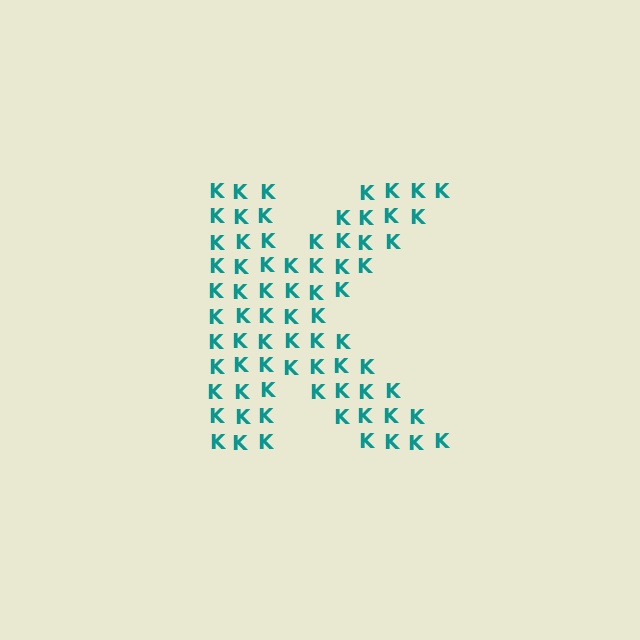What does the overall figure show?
The overall figure shows the letter K.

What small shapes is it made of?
It is made of small letter K's.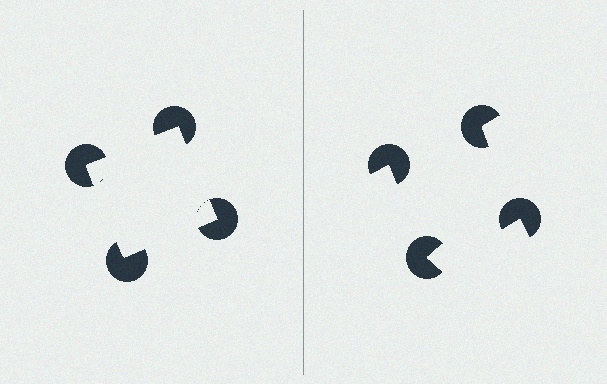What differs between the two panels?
The pac-man discs are positioned identically on both sides; only the wedge orientations differ. On the left they align to a square; on the right they are misaligned.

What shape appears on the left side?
An illusory square.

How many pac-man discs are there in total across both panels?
8 — 4 on each side.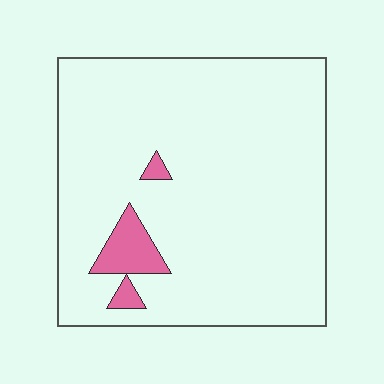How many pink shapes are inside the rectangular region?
3.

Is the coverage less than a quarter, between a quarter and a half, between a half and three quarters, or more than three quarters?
Less than a quarter.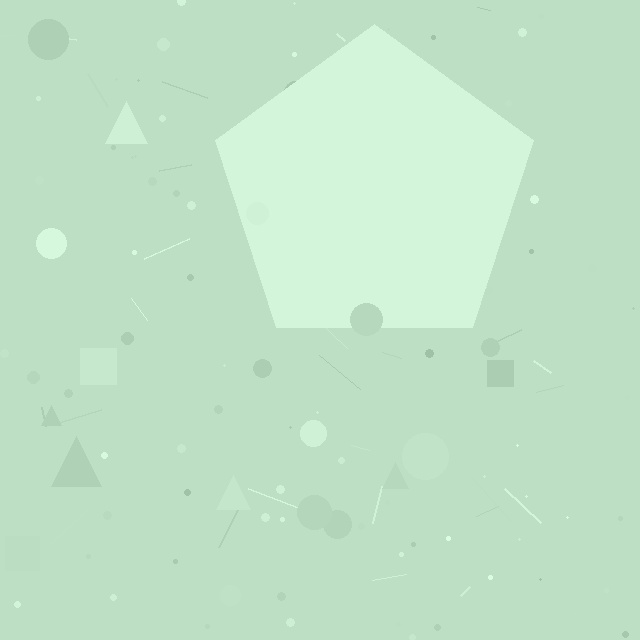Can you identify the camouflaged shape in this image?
The camouflaged shape is a pentagon.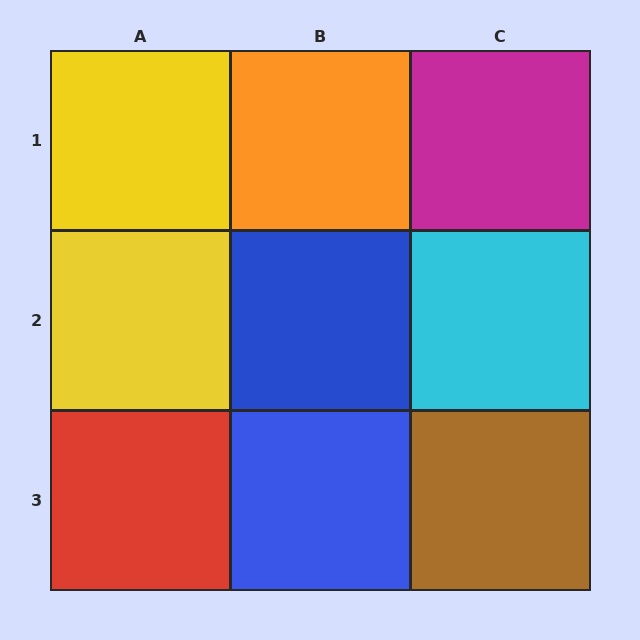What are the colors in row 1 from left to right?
Yellow, orange, magenta.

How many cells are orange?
1 cell is orange.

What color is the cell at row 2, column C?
Cyan.